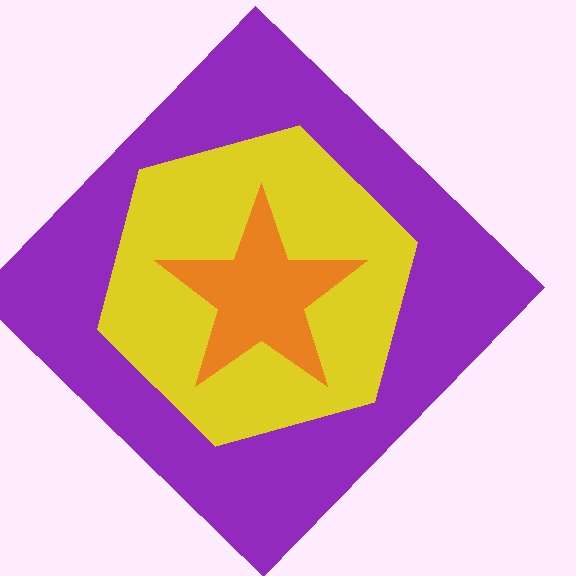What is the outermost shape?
The purple diamond.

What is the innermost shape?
The orange star.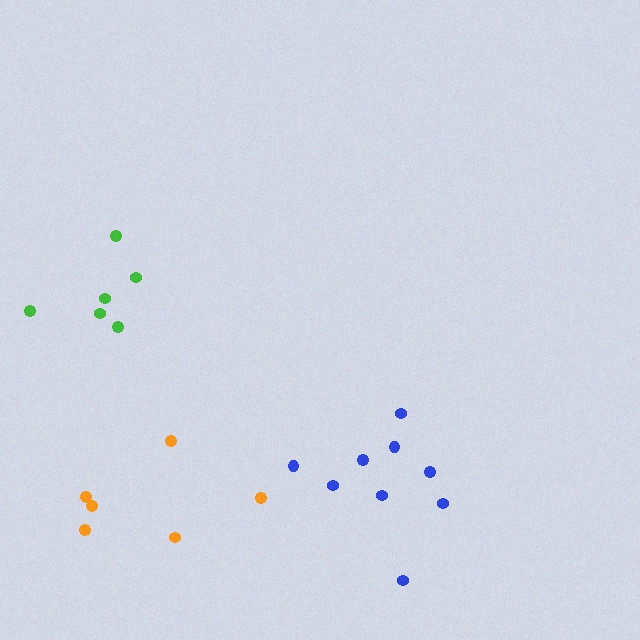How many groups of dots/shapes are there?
There are 3 groups.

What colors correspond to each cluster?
The clusters are colored: orange, blue, green.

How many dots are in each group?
Group 1: 6 dots, Group 2: 9 dots, Group 3: 6 dots (21 total).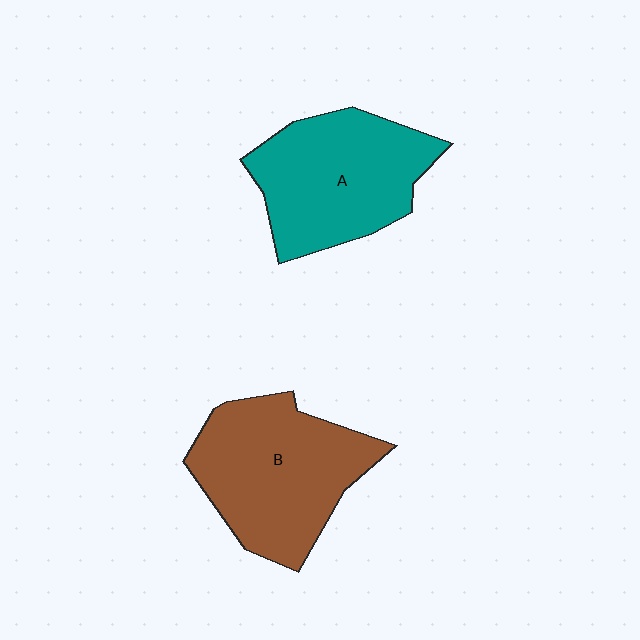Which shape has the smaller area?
Shape A (teal).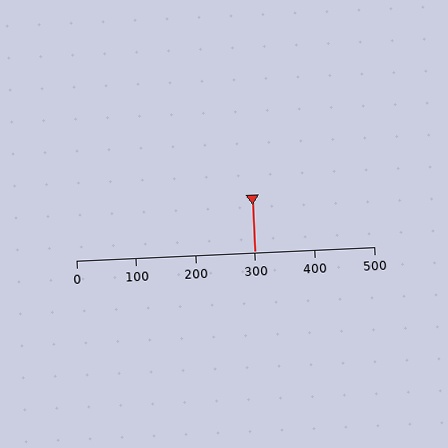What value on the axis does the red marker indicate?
The marker indicates approximately 300.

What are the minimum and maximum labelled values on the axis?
The axis runs from 0 to 500.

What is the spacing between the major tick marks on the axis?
The major ticks are spaced 100 apart.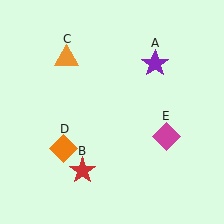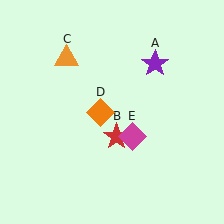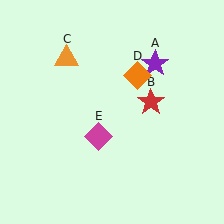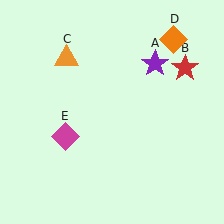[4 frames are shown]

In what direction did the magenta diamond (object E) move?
The magenta diamond (object E) moved left.